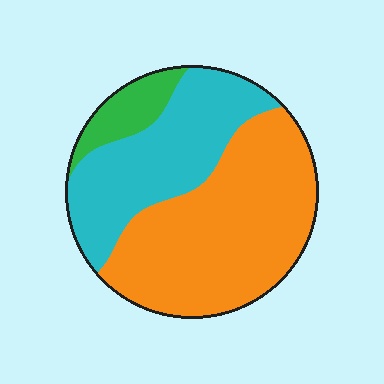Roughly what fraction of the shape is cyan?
Cyan covers 35% of the shape.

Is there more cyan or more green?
Cyan.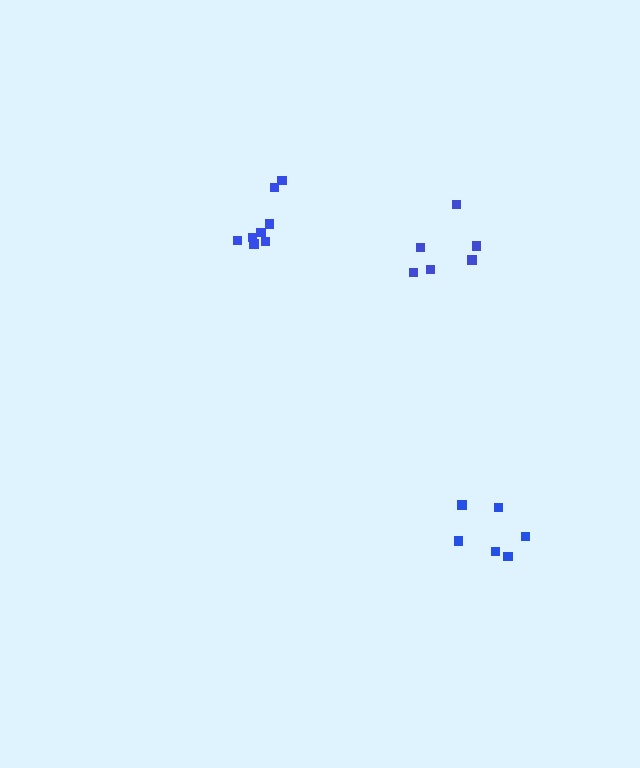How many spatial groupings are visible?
There are 3 spatial groupings.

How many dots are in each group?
Group 1: 8 dots, Group 2: 6 dots, Group 3: 6 dots (20 total).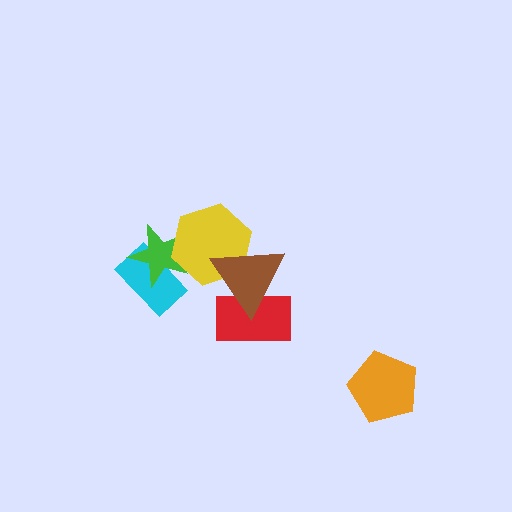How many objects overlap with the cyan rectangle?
1 object overlaps with the cyan rectangle.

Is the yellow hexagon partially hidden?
Yes, it is partially covered by another shape.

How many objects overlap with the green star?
2 objects overlap with the green star.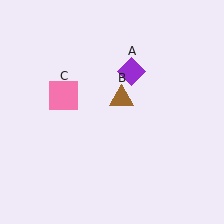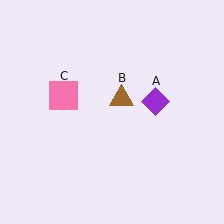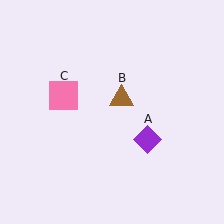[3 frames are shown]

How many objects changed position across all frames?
1 object changed position: purple diamond (object A).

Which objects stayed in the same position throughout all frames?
Brown triangle (object B) and pink square (object C) remained stationary.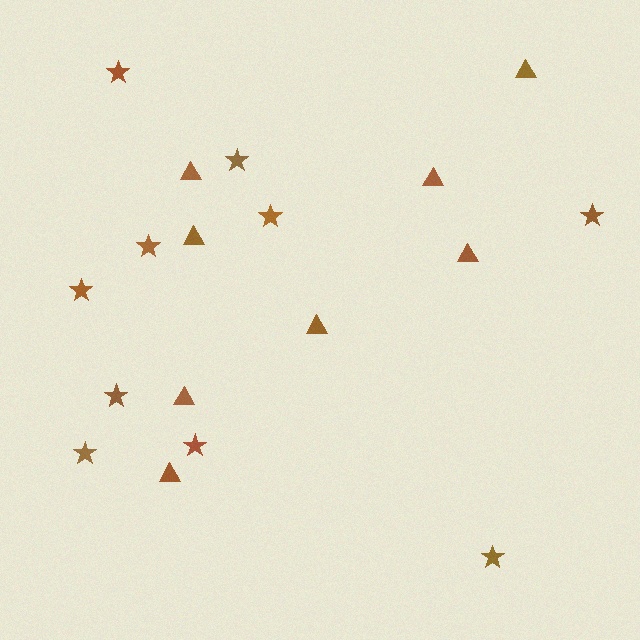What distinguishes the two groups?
There are 2 groups: one group of triangles (8) and one group of stars (10).